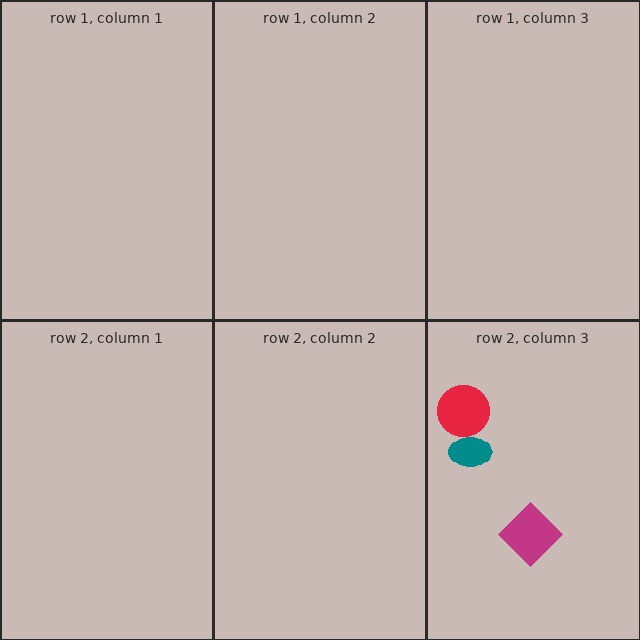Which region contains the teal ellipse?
The row 2, column 3 region.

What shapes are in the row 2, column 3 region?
The magenta diamond, the red circle, the teal ellipse.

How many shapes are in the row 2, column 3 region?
3.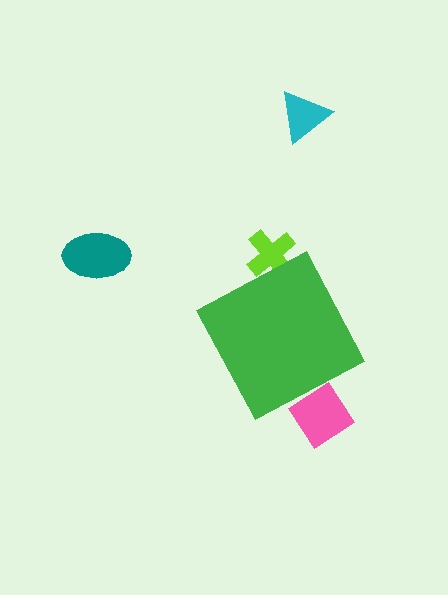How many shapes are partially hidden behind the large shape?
2 shapes are partially hidden.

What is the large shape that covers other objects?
A green diamond.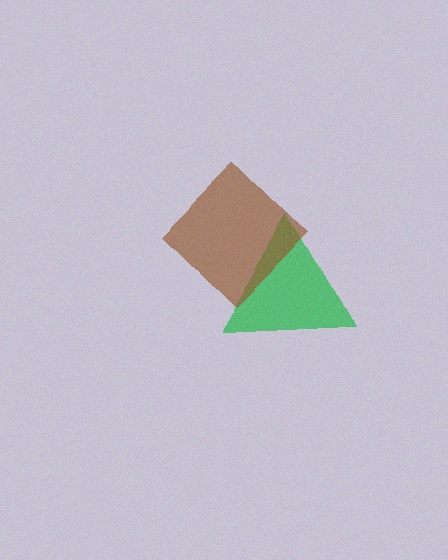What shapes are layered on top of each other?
The layered shapes are: a green triangle, a brown diamond.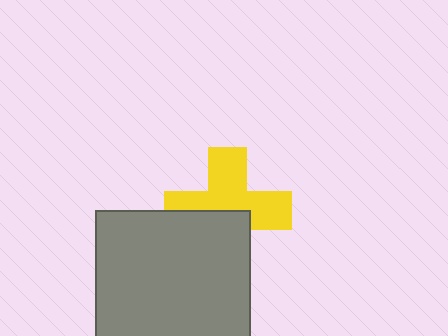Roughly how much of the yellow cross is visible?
About half of it is visible (roughly 57%).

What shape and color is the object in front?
The object in front is a gray square.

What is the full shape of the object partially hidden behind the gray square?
The partially hidden object is a yellow cross.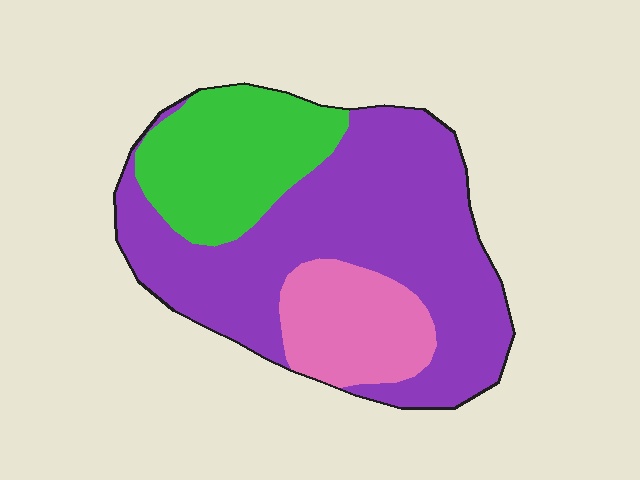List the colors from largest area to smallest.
From largest to smallest: purple, green, pink.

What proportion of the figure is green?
Green takes up about one quarter (1/4) of the figure.